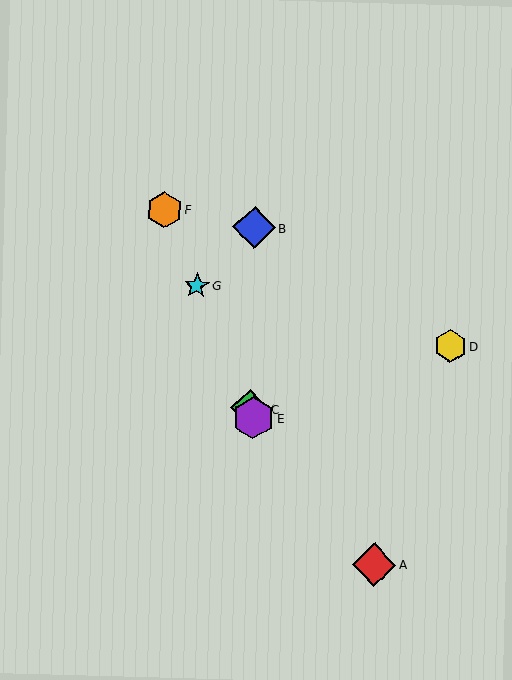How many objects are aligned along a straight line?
4 objects (C, E, F, G) are aligned along a straight line.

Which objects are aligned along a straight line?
Objects C, E, F, G are aligned along a straight line.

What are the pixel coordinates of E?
Object E is at (253, 418).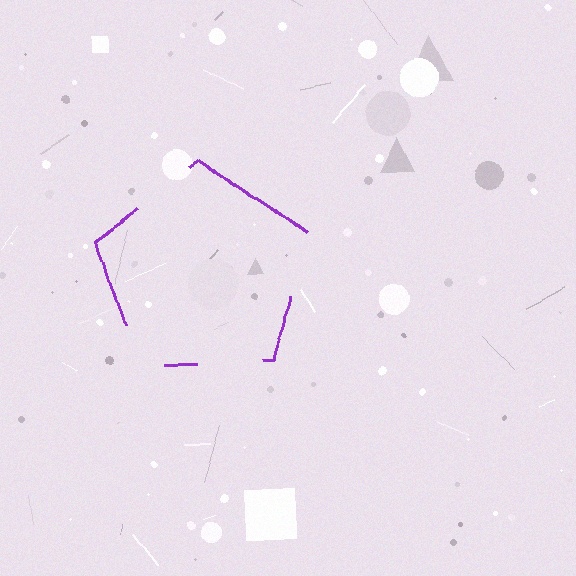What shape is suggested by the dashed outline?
The dashed outline suggests a pentagon.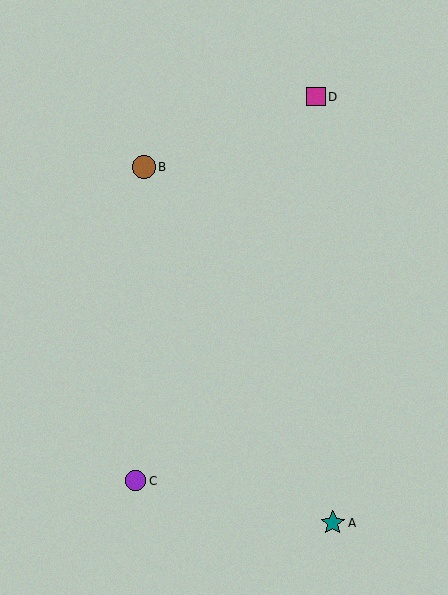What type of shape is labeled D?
Shape D is a magenta square.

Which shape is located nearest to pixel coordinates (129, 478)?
The purple circle (labeled C) at (136, 481) is nearest to that location.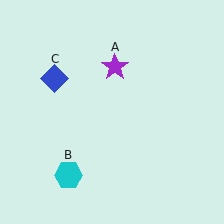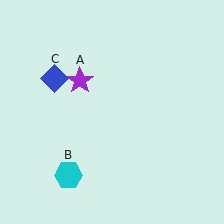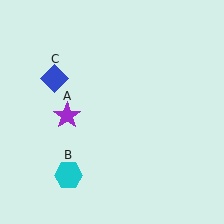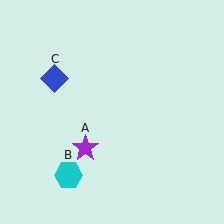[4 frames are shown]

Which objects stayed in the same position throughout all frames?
Cyan hexagon (object B) and blue diamond (object C) remained stationary.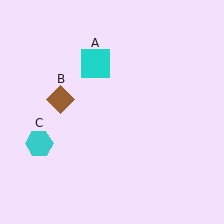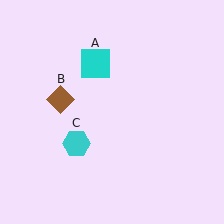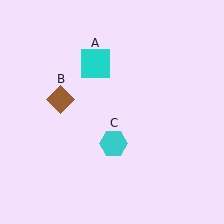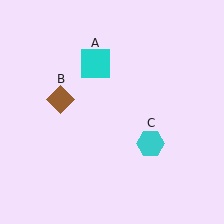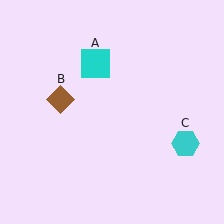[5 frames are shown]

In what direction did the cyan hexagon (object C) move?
The cyan hexagon (object C) moved right.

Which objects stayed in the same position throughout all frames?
Cyan square (object A) and brown diamond (object B) remained stationary.